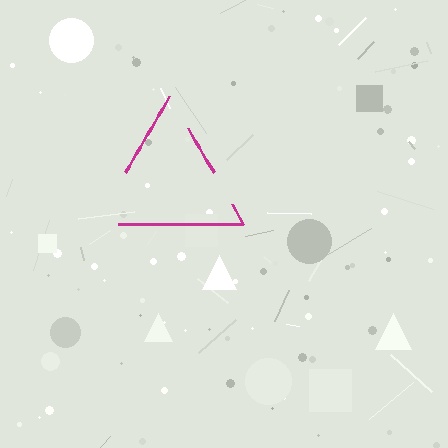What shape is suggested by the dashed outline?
The dashed outline suggests a triangle.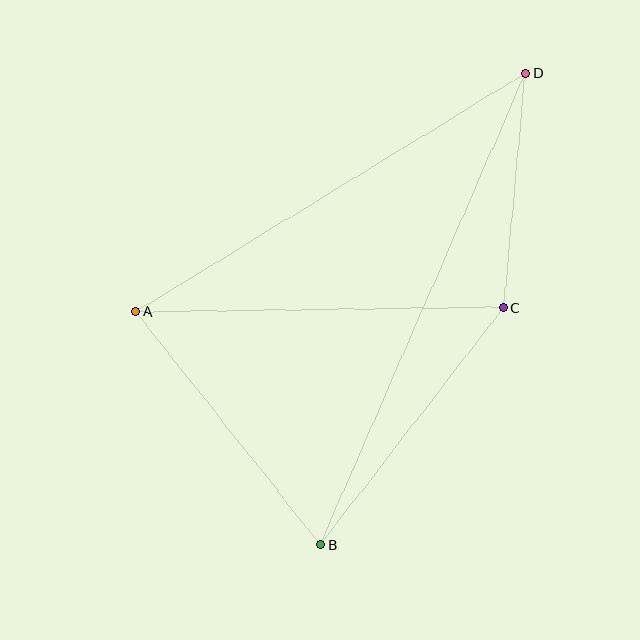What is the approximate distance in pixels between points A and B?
The distance between A and B is approximately 298 pixels.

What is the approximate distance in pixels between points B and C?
The distance between B and C is approximately 300 pixels.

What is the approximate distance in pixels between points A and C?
The distance between A and C is approximately 368 pixels.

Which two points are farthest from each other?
Points B and D are farthest from each other.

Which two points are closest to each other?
Points C and D are closest to each other.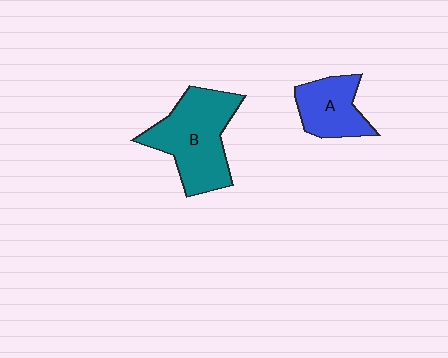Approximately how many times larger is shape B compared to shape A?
Approximately 1.7 times.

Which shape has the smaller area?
Shape A (blue).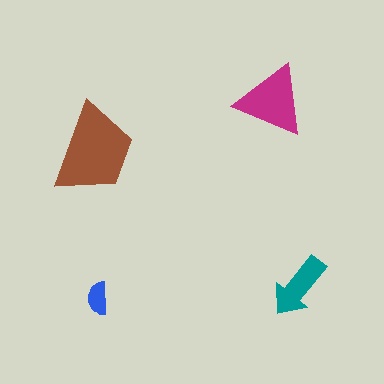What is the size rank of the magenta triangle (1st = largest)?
2nd.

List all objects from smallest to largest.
The blue semicircle, the teal arrow, the magenta triangle, the brown trapezoid.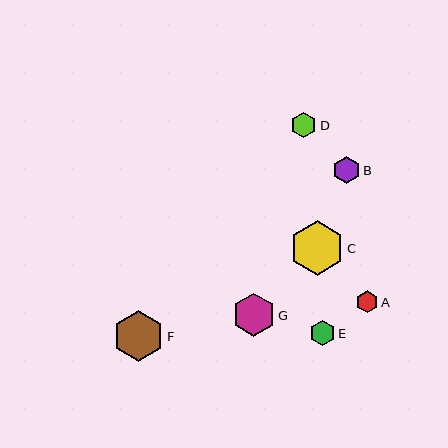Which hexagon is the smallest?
Hexagon A is the smallest with a size of approximately 22 pixels.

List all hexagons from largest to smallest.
From largest to smallest: C, F, G, B, D, E, A.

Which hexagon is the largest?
Hexagon C is the largest with a size of approximately 54 pixels.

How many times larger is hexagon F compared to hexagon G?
Hexagon F is approximately 1.2 times the size of hexagon G.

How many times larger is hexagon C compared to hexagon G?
Hexagon C is approximately 1.3 times the size of hexagon G.